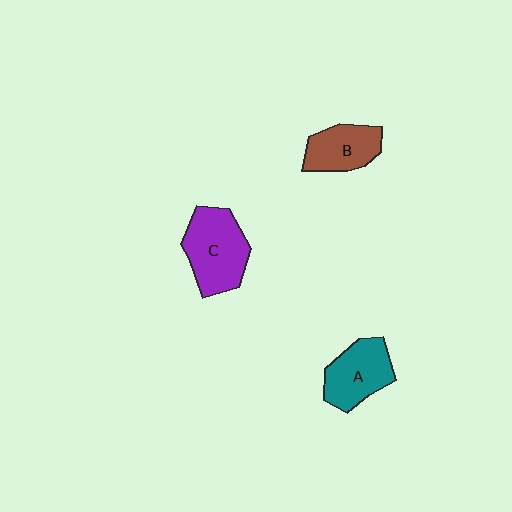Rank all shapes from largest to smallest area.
From largest to smallest: C (purple), A (teal), B (brown).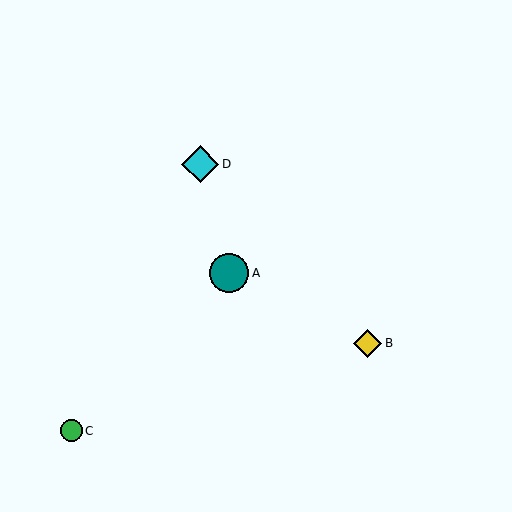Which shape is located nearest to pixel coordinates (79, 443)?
The green circle (labeled C) at (71, 431) is nearest to that location.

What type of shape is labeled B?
Shape B is a yellow diamond.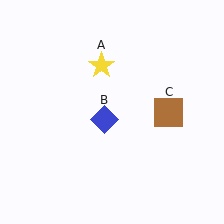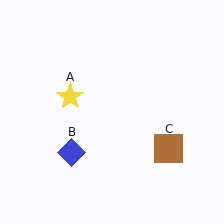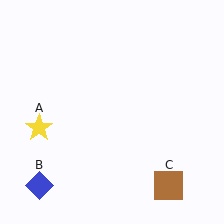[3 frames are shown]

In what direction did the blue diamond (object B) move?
The blue diamond (object B) moved down and to the left.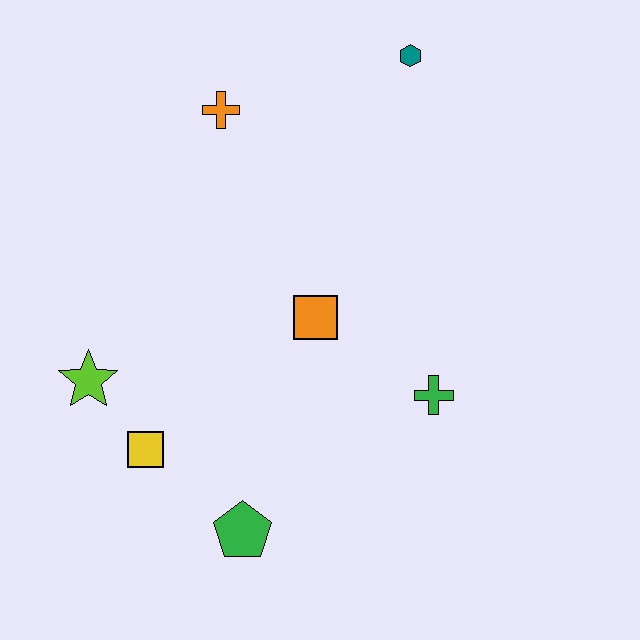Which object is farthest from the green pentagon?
The teal hexagon is farthest from the green pentagon.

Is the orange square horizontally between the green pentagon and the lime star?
No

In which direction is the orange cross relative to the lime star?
The orange cross is above the lime star.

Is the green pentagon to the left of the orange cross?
No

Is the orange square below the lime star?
No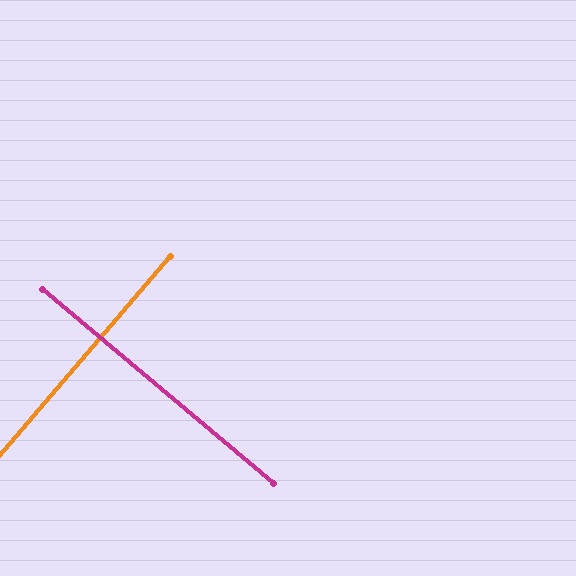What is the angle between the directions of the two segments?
Approximately 89 degrees.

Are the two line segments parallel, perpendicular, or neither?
Perpendicular — they meet at approximately 89°.